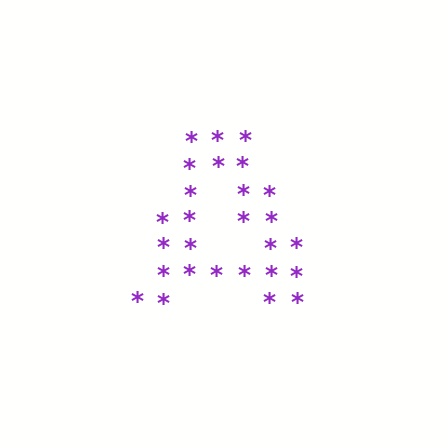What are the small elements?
The small elements are asterisks.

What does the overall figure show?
The overall figure shows the letter A.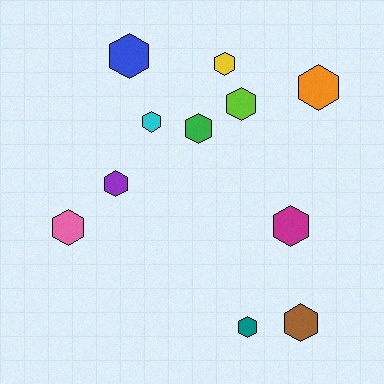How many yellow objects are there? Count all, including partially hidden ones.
There is 1 yellow object.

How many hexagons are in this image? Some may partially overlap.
There are 11 hexagons.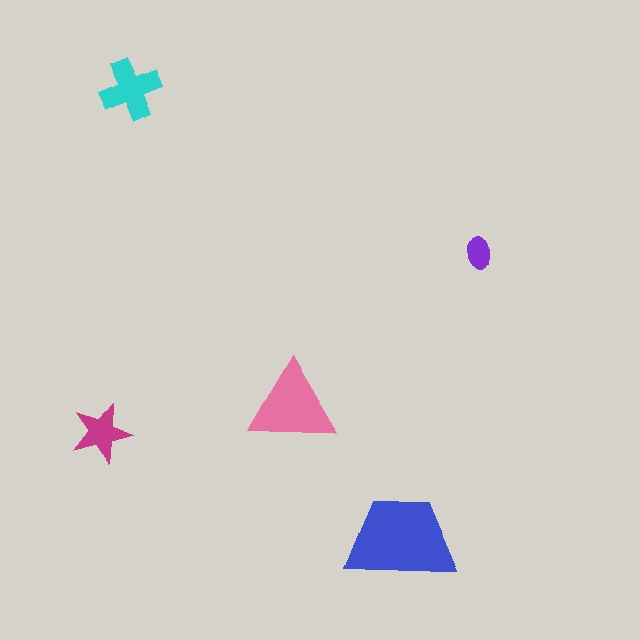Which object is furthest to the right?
The purple ellipse is rightmost.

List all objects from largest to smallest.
The blue trapezoid, the pink triangle, the cyan cross, the magenta star, the purple ellipse.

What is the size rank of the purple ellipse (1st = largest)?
5th.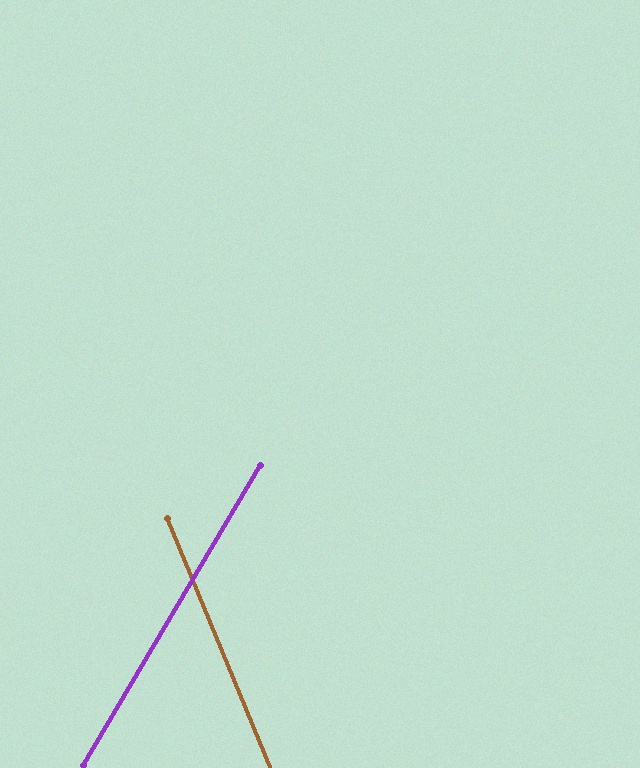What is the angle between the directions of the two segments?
Approximately 53 degrees.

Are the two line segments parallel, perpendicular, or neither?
Neither parallel nor perpendicular — they differ by about 53°.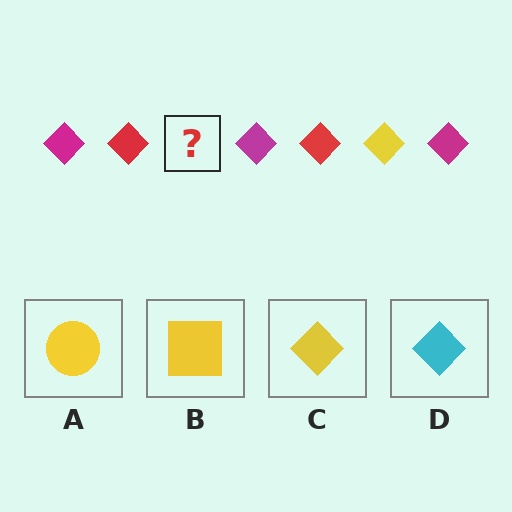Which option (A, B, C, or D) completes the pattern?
C.